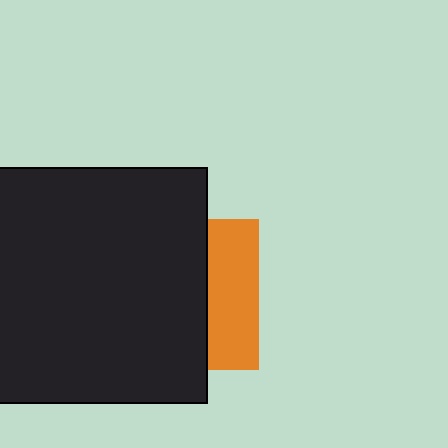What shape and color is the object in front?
The object in front is a black square.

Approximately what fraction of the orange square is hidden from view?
Roughly 65% of the orange square is hidden behind the black square.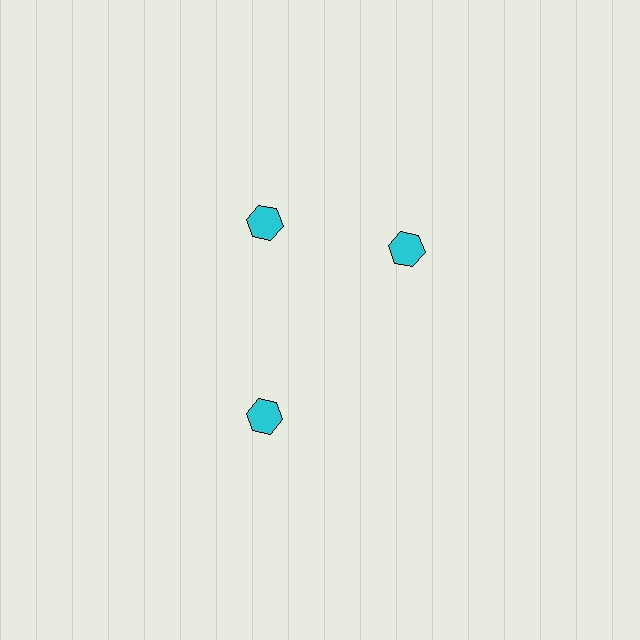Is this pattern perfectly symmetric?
No. The 3 cyan hexagons are arranged in a ring, but one element near the 3 o'clock position is rotated out of alignment along the ring, breaking the 3-fold rotational symmetry.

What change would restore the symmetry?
The symmetry would be restored by rotating it back into even spacing with its neighbors so that all 3 hexagons sit at equal angles and equal distance from the center.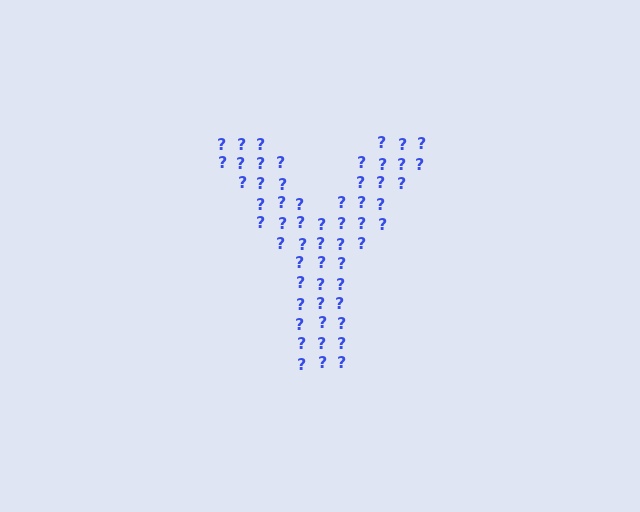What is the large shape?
The large shape is the letter Y.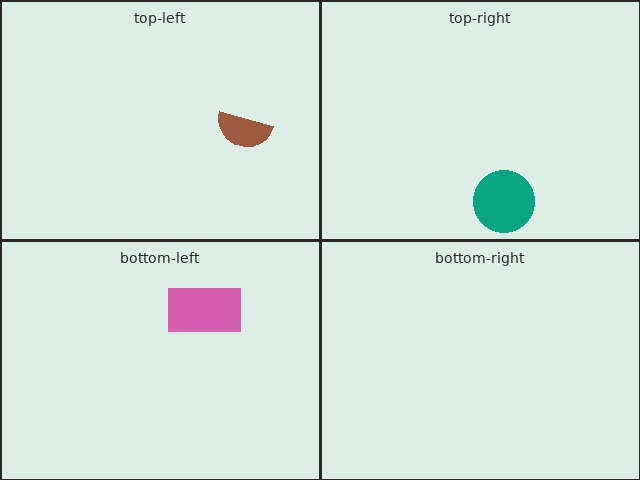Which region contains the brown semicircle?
The top-left region.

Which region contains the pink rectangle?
The bottom-left region.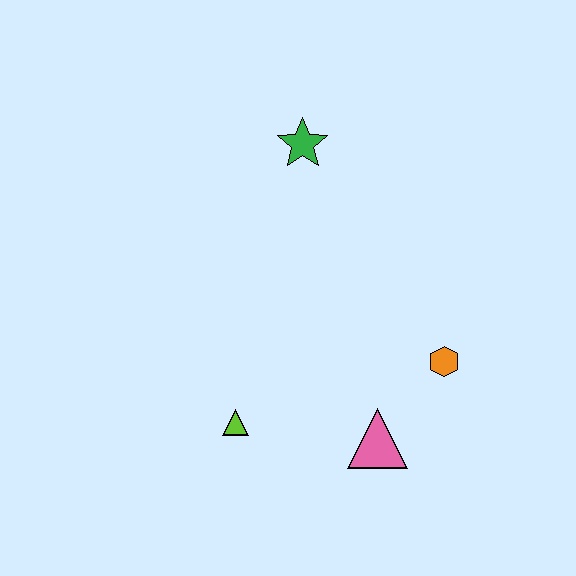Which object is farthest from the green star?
The pink triangle is farthest from the green star.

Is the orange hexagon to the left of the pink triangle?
No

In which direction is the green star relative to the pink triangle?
The green star is above the pink triangle.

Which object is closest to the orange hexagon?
The pink triangle is closest to the orange hexagon.